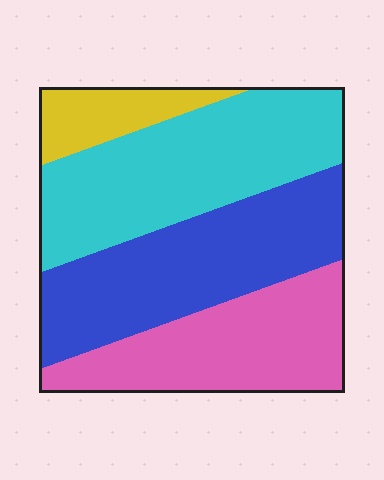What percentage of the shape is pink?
Pink takes up about one quarter (1/4) of the shape.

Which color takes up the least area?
Yellow, at roughly 10%.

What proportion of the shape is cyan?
Cyan covers about 35% of the shape.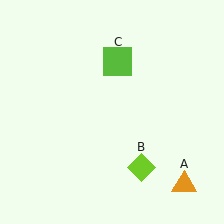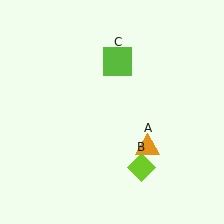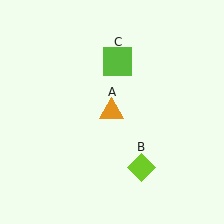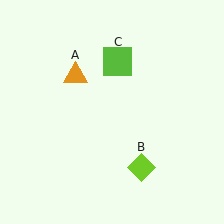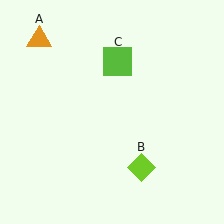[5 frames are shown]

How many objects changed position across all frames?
1 object changed position: orange triangle (object A).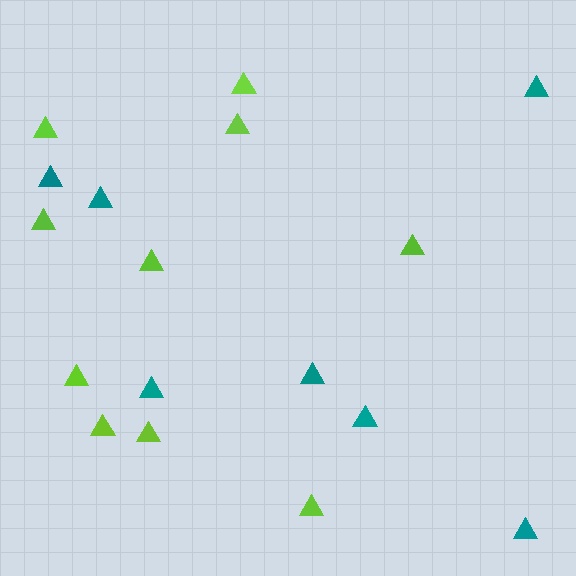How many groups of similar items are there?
There are 2 groups: one group of lime triangles (10) and one group of teal triangles (7).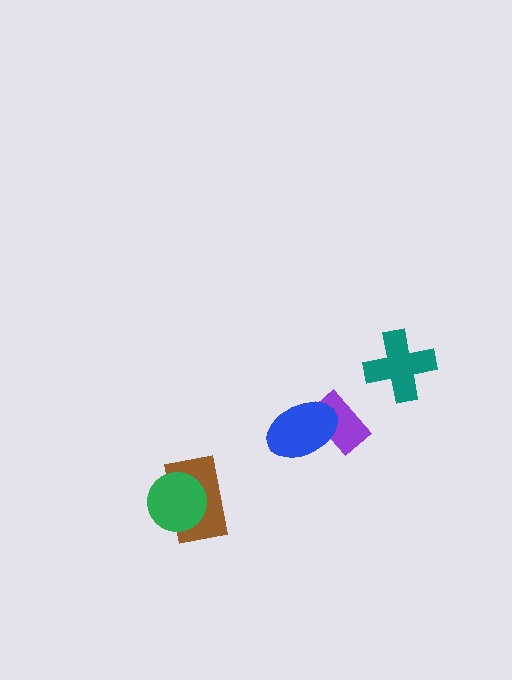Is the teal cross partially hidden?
No, no other shape covers it.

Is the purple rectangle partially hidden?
Yes, it is partially covered by another shape.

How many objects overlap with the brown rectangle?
1 object overlaps with the brown rectangle.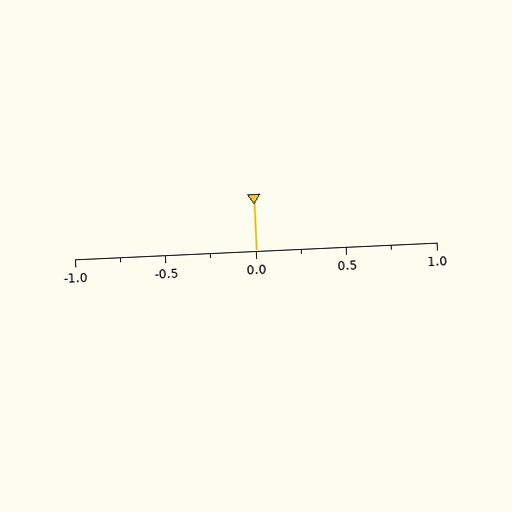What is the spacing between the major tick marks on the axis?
The major ticks are spaced 0.5 apart.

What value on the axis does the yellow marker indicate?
The marker indicates approximately 0.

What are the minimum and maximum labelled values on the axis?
The axis runs from -1.0 to 1.0.